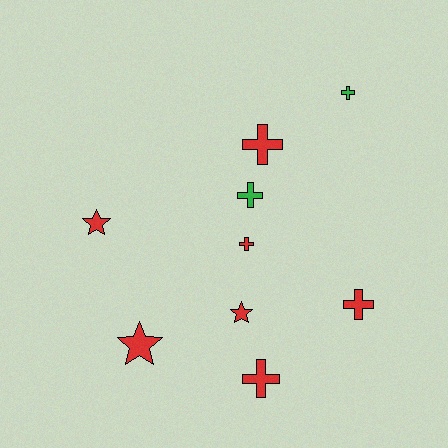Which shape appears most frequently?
Cross, with 6 objects.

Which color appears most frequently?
Red, with 7 objects.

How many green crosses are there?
There are 2 green crosses.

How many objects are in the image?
There are 9 objects.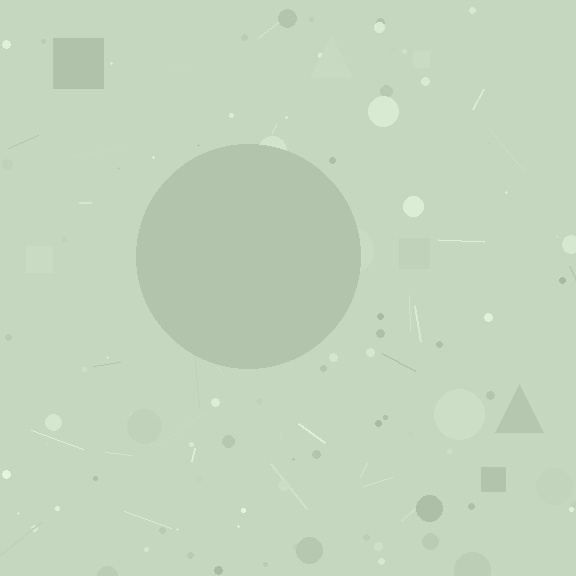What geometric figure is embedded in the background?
A circle is embedded in the background.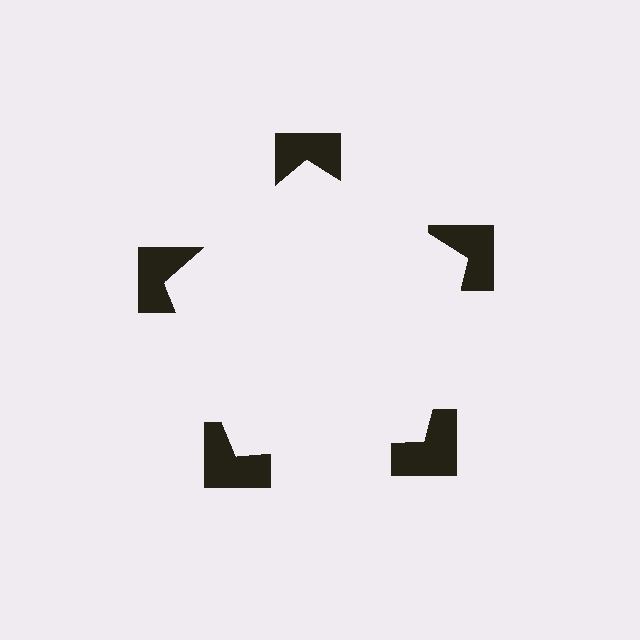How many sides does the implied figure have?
5 sides.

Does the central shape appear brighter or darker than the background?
It typically appears slightly brighter than the background, even though no actual brightness change is drawn.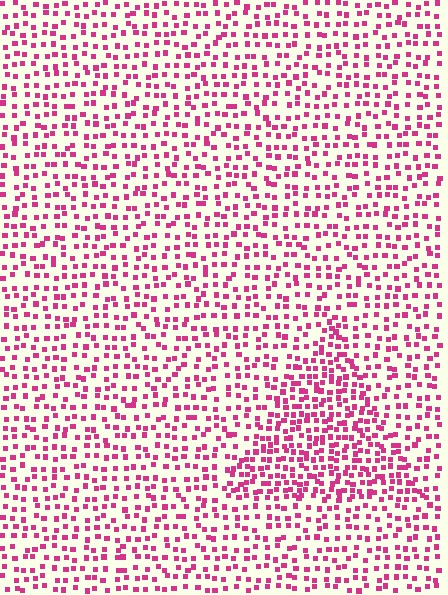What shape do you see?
I see a triangle.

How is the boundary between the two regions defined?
The boundary is defined by a change in element density (approximately 1.8x ratio). All elements are the same color, size, and shape.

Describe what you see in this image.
The image contains small magenta elements arranged at two different densities. A triangle-shaped region is visible where the elements are more densely packed than the surrounding area.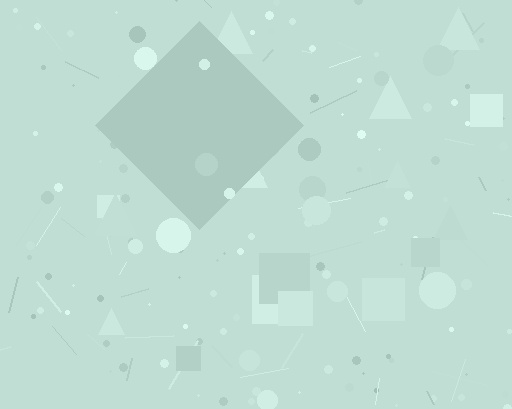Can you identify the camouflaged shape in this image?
The camouflaged shape is a diamond.